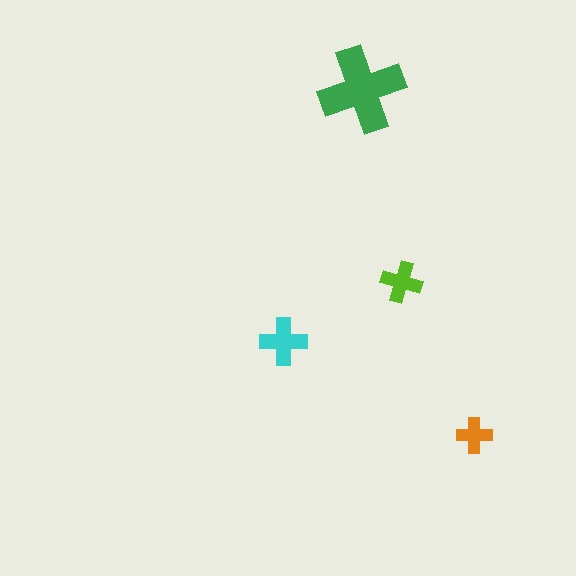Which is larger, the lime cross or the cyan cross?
The cyan one.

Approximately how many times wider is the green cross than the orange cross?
About 2.5 times wider.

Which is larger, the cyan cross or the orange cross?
The cyan one.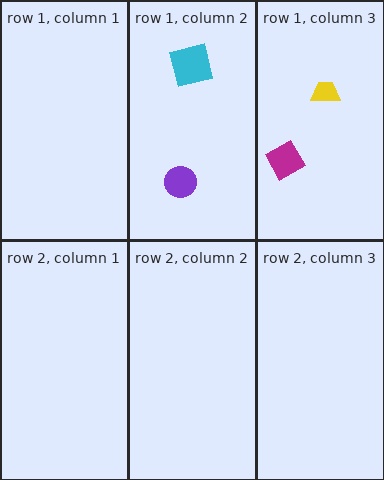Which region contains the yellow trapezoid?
The row 1, column 3 region.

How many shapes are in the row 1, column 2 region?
2.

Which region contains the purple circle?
The row 1, column 2 region.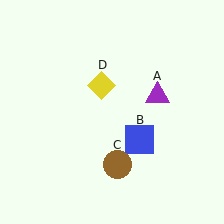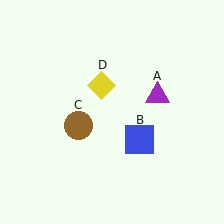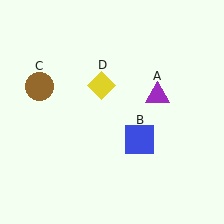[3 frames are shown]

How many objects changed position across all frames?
1 object changed position: brown circle (object C).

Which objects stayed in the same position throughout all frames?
Purple triangle (object A) and blue square (object B) and yellow diamond (object D) remained stationary.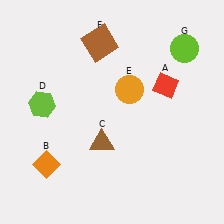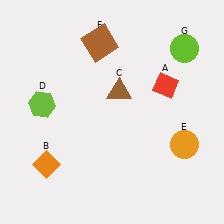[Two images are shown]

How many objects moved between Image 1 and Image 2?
2 objects moved between the two images.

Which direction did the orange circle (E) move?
The orange circle (E) moved down.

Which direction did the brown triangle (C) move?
The brown triangle (C) moved up.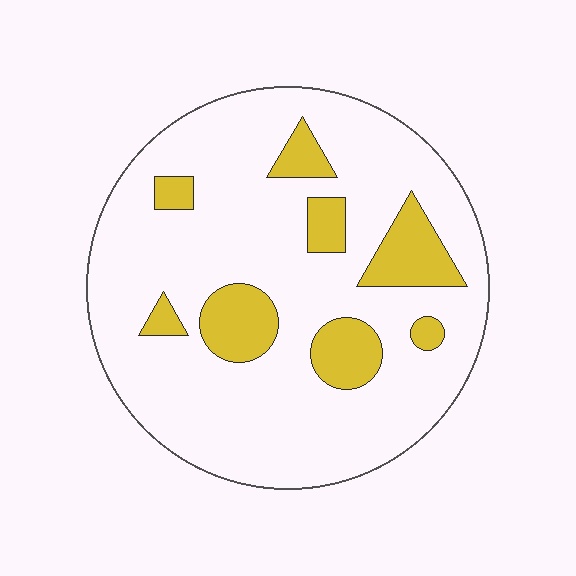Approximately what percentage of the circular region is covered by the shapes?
Approximately 20%.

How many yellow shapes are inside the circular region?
8.